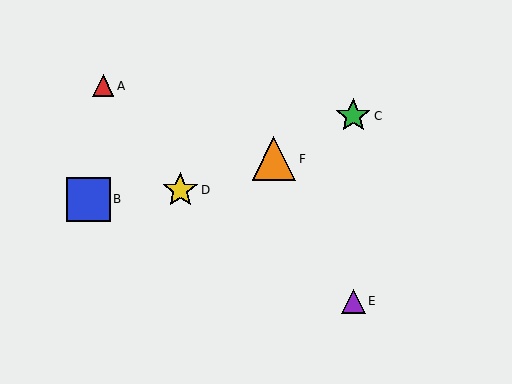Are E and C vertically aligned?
Yes, both are at x≈353.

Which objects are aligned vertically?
Objects C, E are aligned vertically.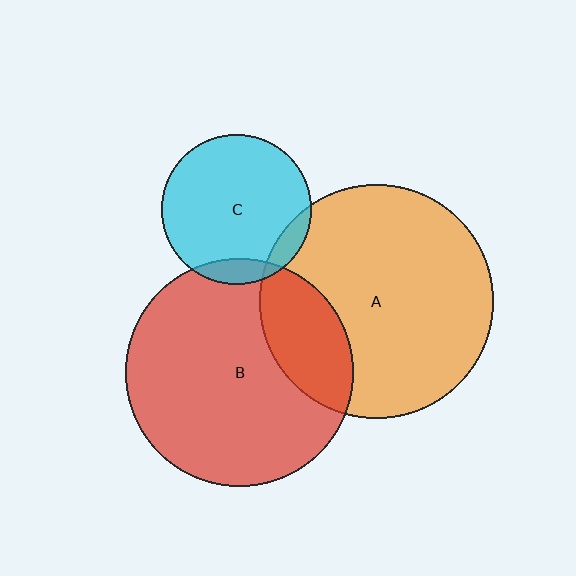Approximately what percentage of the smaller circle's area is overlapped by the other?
Approximately 25%.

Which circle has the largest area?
Circle A (orange).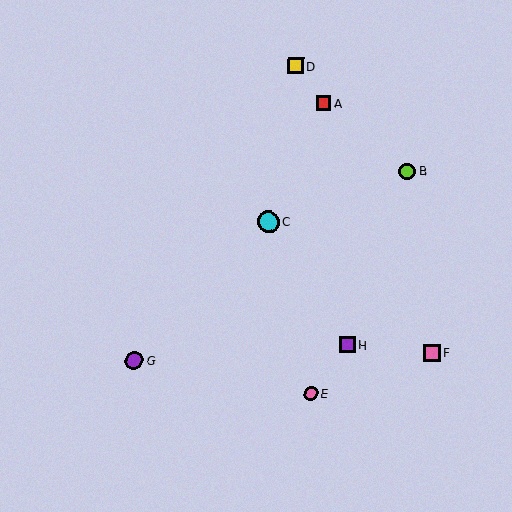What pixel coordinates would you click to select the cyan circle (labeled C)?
Click at (268, 222) to select the cyan circle C.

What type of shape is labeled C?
Shape C is a cyan circle.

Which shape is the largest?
The cyan circle (labeled C) is the largest.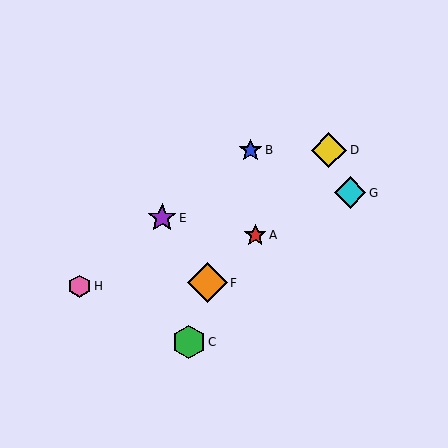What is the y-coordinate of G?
Object G is at y≈193.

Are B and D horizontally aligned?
Yes, both are at y≈150.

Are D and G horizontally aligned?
No, D is at y≈150 and G is at y≈193.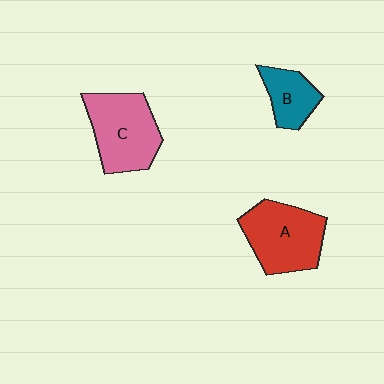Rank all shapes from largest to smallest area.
From largest to smallest: A (red), C (pink), B (teal).